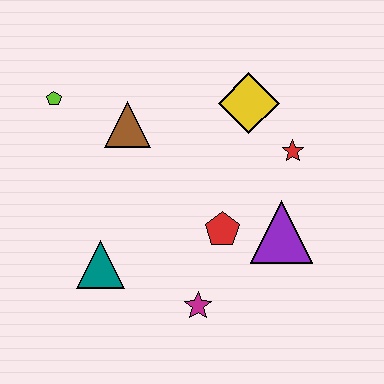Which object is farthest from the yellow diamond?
The teal triangle is farthest from the yellow diamond.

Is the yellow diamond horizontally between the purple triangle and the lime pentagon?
Yes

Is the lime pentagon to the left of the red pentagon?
Yes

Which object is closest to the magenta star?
The red pentagon is closest to the magenta star.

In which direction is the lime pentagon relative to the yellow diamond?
The lime pentagon is to the left of the yellow diamond.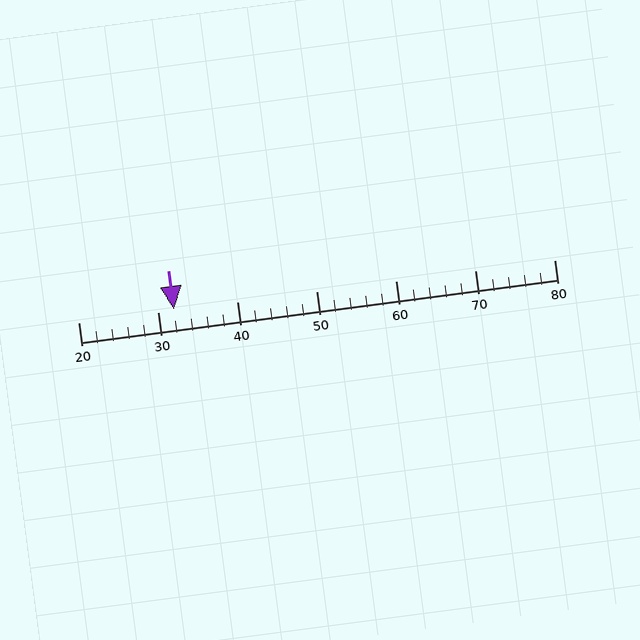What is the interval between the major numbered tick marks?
The major tick marks are spaced 10 units apart.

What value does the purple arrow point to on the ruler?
The purple arrow points to approximately 32.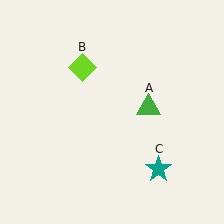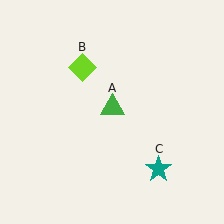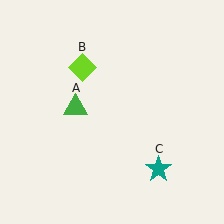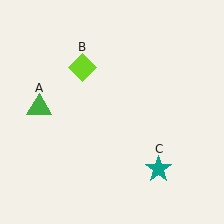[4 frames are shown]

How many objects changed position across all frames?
1 object changed position: green triangle (object A).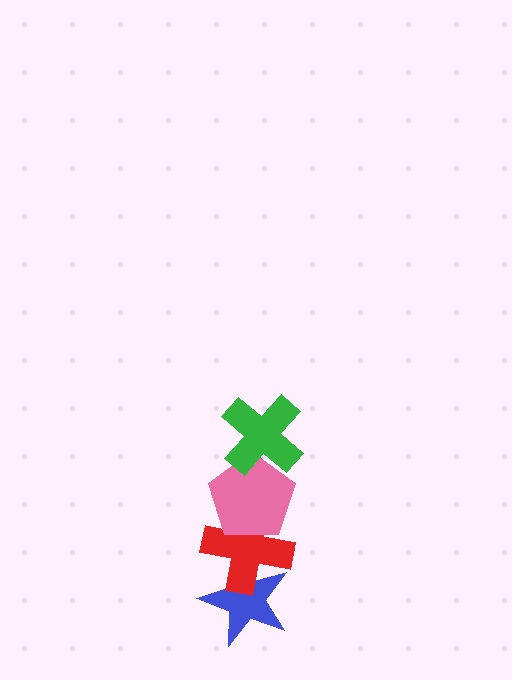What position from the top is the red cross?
The red cross is 3rd from the top.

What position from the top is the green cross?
The green cross is 1st from the top.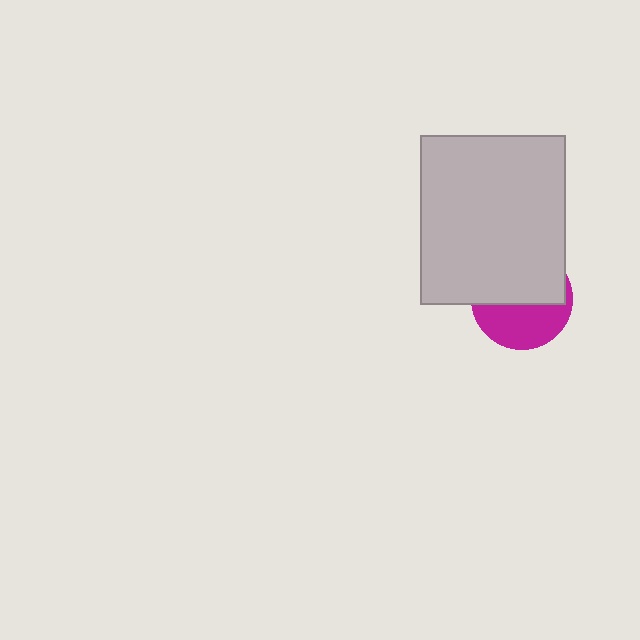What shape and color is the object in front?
The object in front is a light gray rectangle.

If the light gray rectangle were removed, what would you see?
You would see the complete magenta circle.